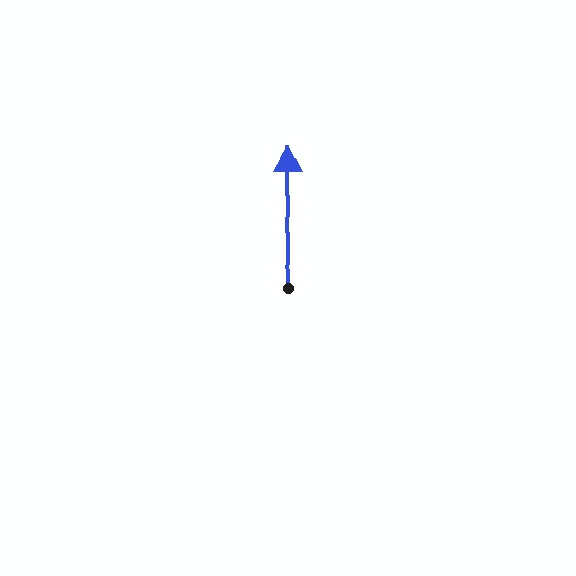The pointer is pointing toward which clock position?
Roughly 12 o'clock.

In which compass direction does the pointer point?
North.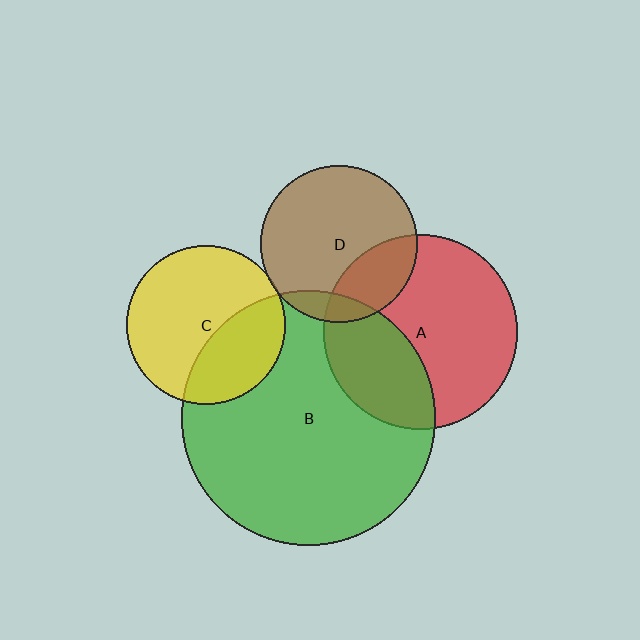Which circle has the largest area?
Circle B (green).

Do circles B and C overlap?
Yes.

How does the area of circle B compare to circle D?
Approximately 2.6 times.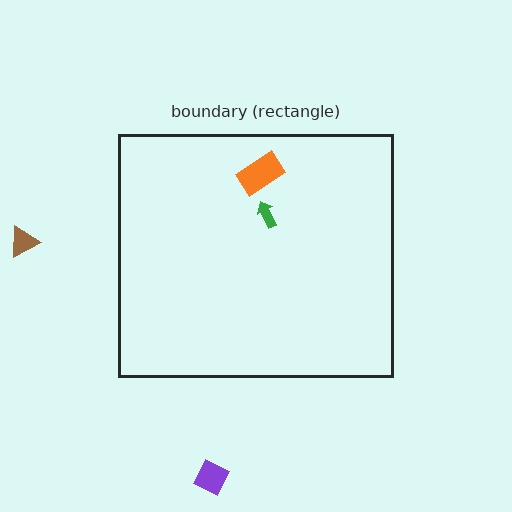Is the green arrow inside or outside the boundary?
Inside.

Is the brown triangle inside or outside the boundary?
Outside.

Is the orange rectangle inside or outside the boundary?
Inside.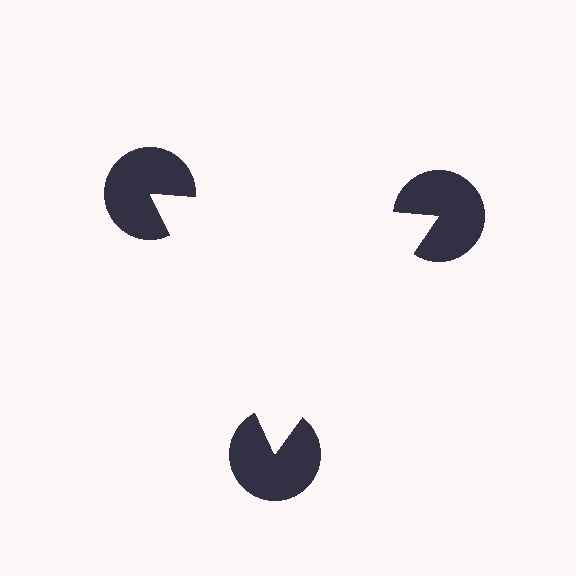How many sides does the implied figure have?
3 sides.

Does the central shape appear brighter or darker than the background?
It typically appears slightly brighter than the background, even though no actual brightness change is drawn.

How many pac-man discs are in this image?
There are 3 — one at each vertex of the illusory triangle.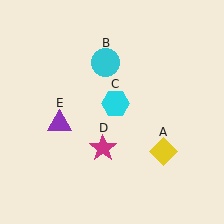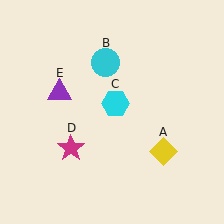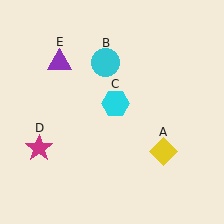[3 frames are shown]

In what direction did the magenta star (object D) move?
The magenta star (object D) moved left.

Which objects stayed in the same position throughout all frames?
Yellow diamond (object A) and cyan circle (object B) and cyan hexagon (object C) remained stationary.